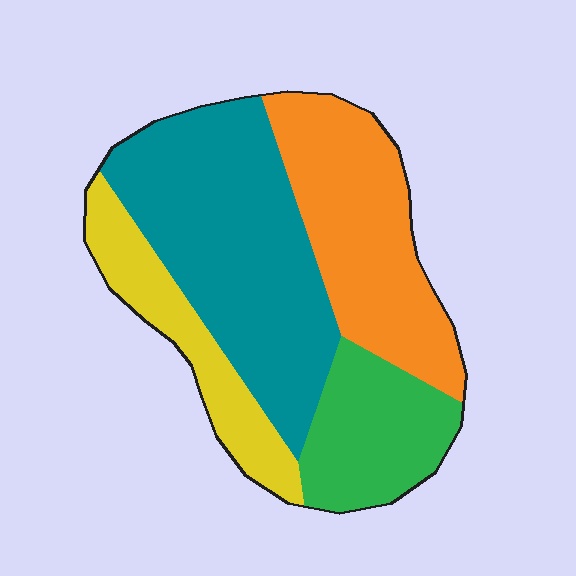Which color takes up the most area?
Teal, at roughly 40%.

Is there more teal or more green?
Teal.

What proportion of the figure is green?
Green takes up about one sixth (1/6) of the figure.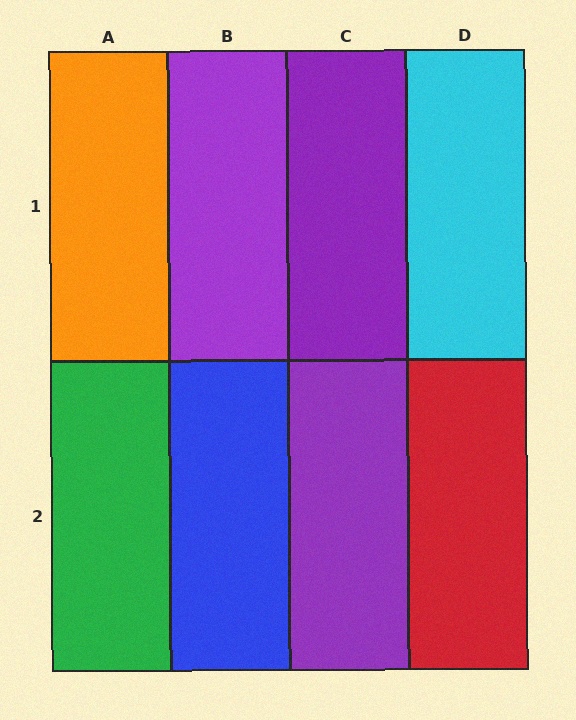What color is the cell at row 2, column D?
Red.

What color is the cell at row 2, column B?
Blue.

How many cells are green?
1 cell is green.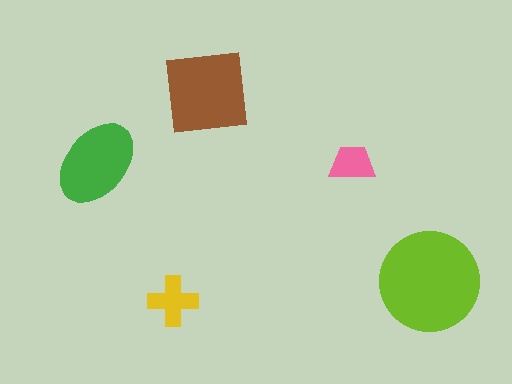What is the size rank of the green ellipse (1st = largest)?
3rd.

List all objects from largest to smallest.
The lime circle, the brown square, the green ellipse, the yellow cross, the pink trapezoid.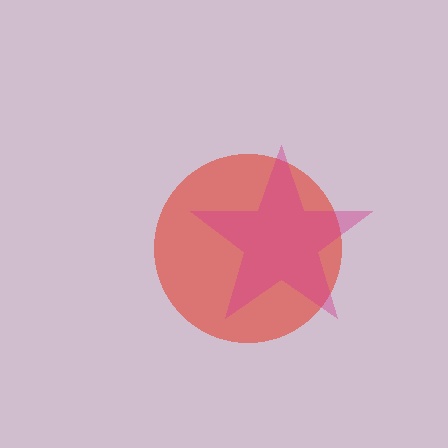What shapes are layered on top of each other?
The layered shapes are: a red circle, a magenta star.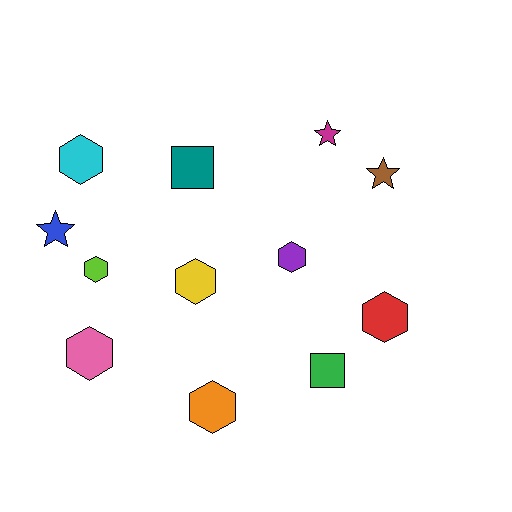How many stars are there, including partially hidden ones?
There are 3 stars.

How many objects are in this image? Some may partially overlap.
There are 12 objects.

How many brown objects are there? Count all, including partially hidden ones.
There is 1 brown object.